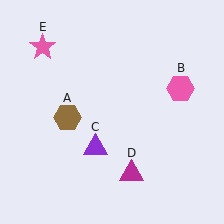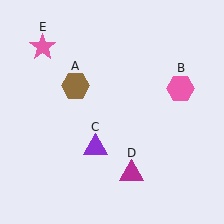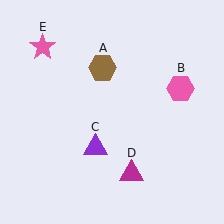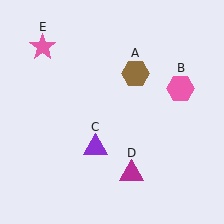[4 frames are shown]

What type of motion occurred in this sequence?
The brown hexagon (object A) rotated clockwise around the center of the scene.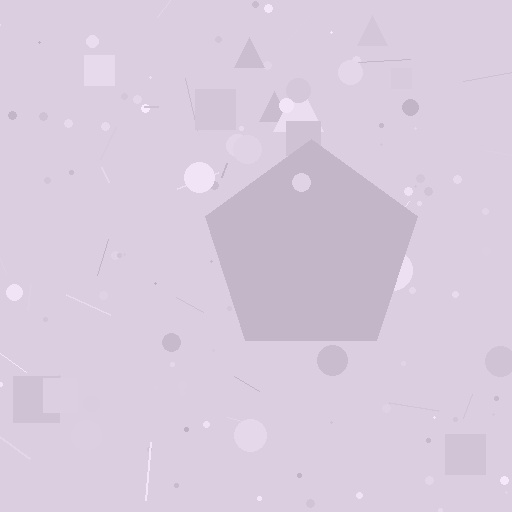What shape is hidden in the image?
A pentagon is hidden in the image.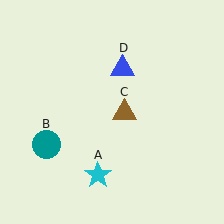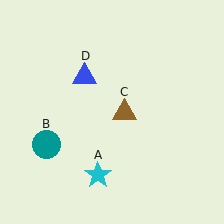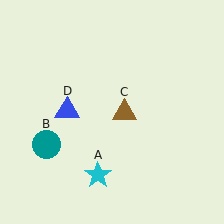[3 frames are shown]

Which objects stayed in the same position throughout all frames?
Cyan star (object A) and teal circle (object B) and brown triangle (object C) remained stationary.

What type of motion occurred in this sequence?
The blue triangle (object D) rotated counterclockwise around the center of the scene.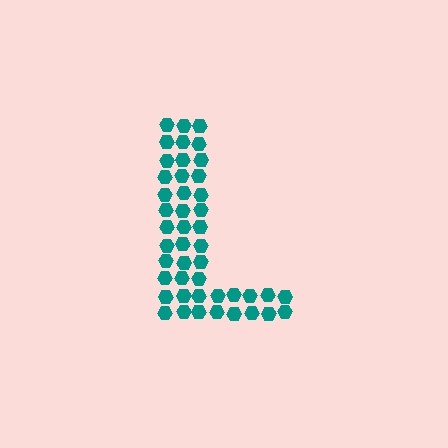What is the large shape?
The large shape is the letter L.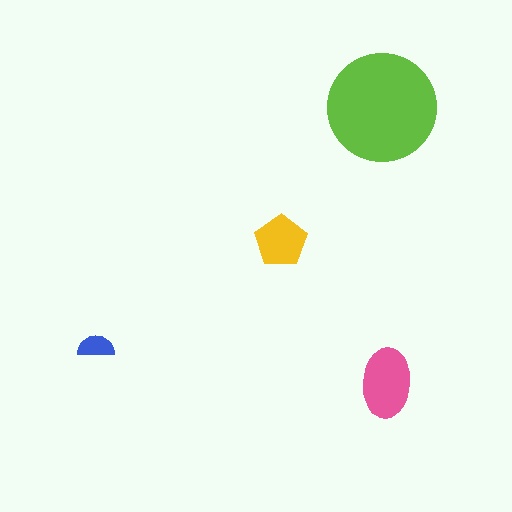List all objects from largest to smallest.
The lime circle, the pink ellipse, the yellow pentagon, the blue semicircle.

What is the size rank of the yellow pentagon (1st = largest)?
3rd.